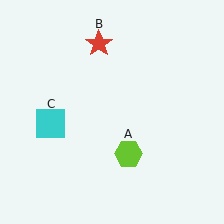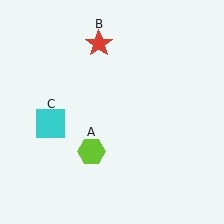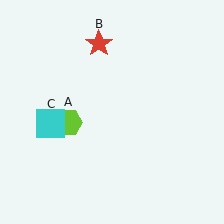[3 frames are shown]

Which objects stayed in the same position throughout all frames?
Red star (object B) and cyan square (object C) remained stationary.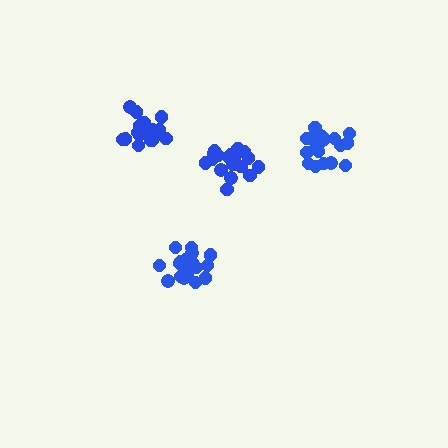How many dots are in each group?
Group 1: 19 dots, Group 2: 19 dots, Group 3: 21 dots, Group 4: 18 dots (77 total).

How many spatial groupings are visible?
There are 4 spatial groupings.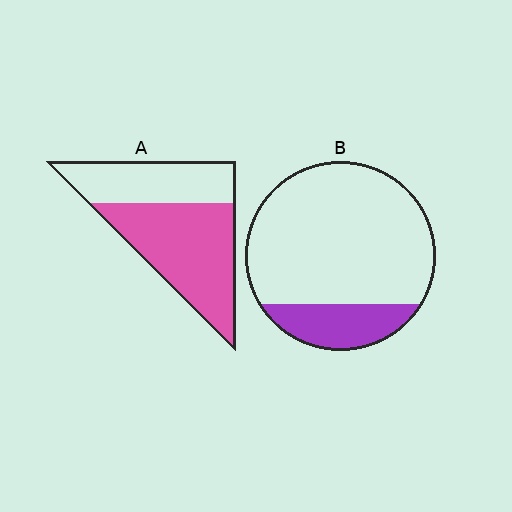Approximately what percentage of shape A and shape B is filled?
A is approximately 60% and B is approximately 20%.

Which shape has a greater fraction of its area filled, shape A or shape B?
Shape A.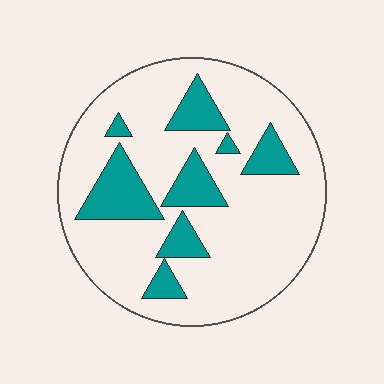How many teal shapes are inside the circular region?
8.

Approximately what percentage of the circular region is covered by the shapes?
Approximately 20%.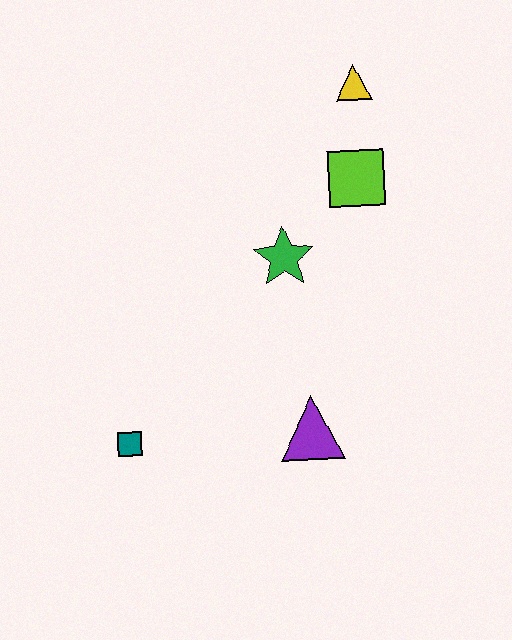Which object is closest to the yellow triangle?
The lime square is closest to the yellow triangle.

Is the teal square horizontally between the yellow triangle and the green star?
No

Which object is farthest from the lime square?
The teal square is farthest from the lime square.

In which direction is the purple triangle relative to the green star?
The purple triangle is below the green star.